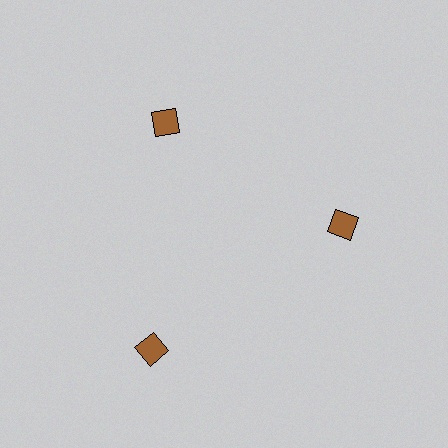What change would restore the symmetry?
The symmetry would be restored by moving it inward, back onto the ring so that all 3 squares sit at equal angles and equal distance from the center.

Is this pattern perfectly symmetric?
No. The 3 brown squares are arranged in a ring, but one element near the 7 o'clock position is pushed outward from the center, breaking the 3-fold rotational symmetry.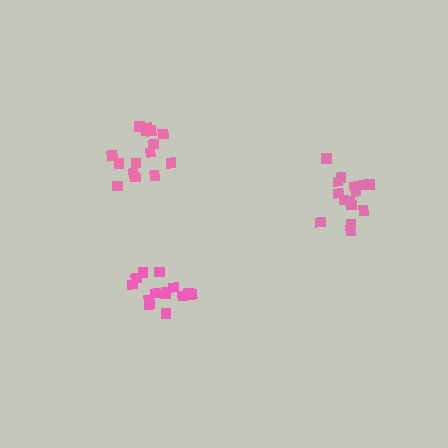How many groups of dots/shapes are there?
There are 3 groups.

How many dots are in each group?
Group 1: 15 dots, Group 2: 14 dots, Group 3: 15 dots (44 total).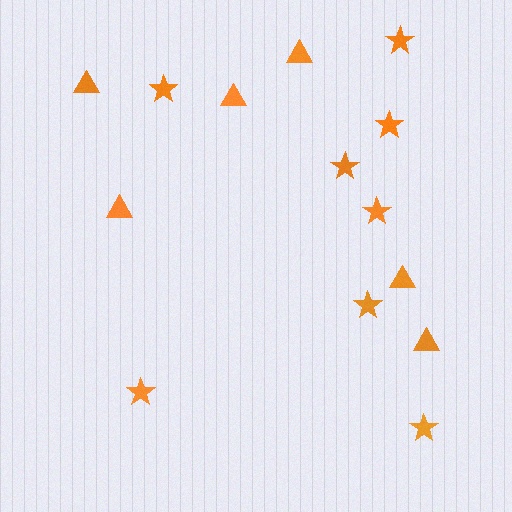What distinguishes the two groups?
There are 2 groups: one group of triangles (6) and one group of stars (8).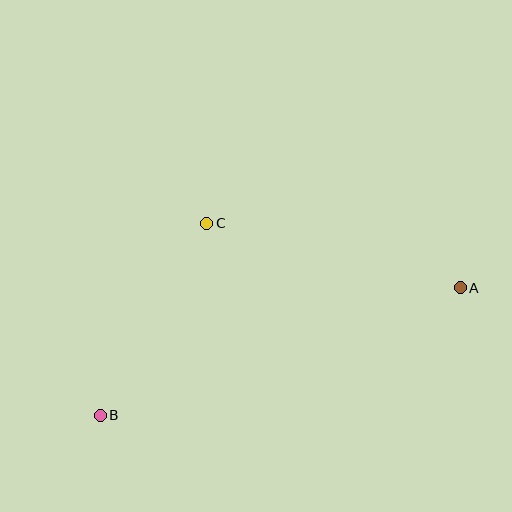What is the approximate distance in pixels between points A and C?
The distance between A and C is approximately 262 pixels.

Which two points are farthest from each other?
Points A and B are farthest from each other.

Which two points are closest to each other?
Points B and C are closest to each other.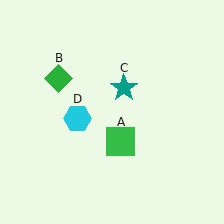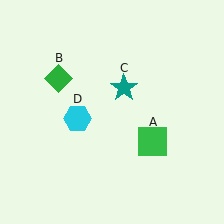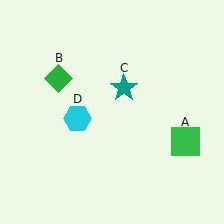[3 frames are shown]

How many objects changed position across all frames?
1 object changed position: green square (object A).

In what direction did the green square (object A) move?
The green square (object A) moved right.